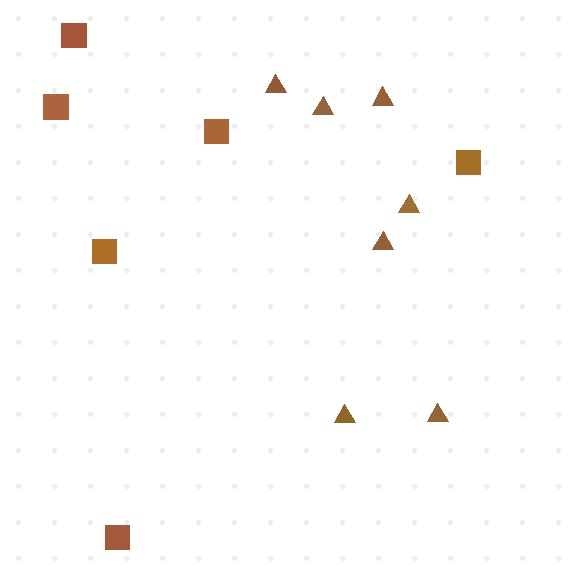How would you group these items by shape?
There are 2 groups: one group of squares (6) and one group of triangles (7).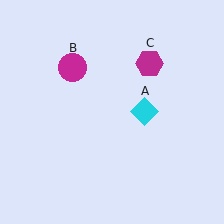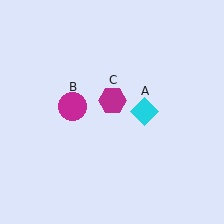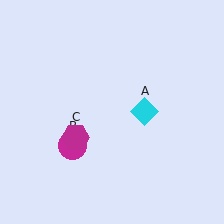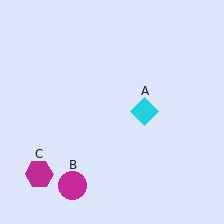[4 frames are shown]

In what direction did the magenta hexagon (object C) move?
The magenta hexagon (object C) moved down and to the left.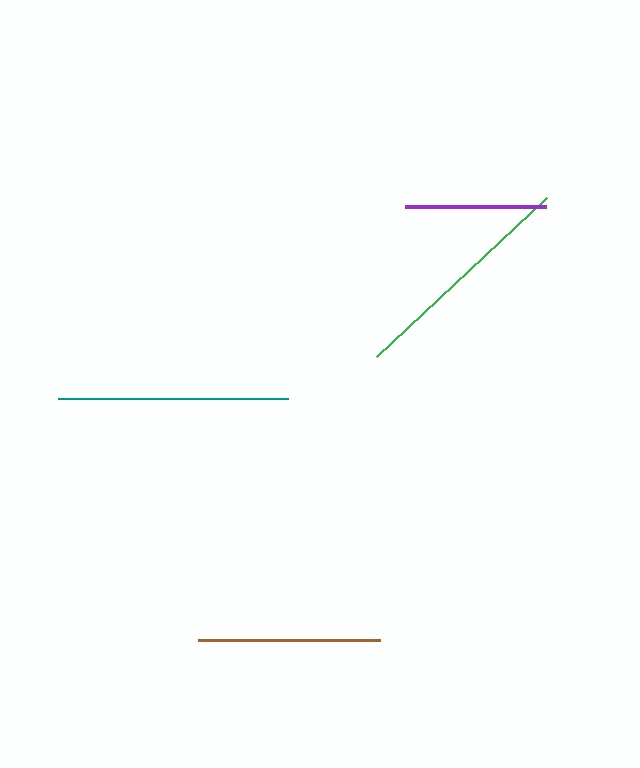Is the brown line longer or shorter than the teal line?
The teal line is longer than the brown line.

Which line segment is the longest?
The green line is the longest at approximately 233 pixels.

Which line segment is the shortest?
The purple line is the shortest at approximately 141 pixels.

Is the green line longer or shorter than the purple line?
The green line is longer than the purple line.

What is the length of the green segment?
The green segment is approximately 233 pixels long.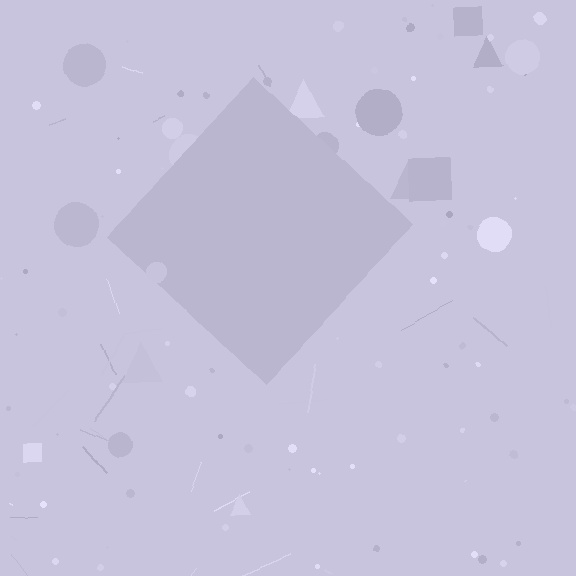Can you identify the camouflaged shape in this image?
The camouflaged shape is a diamond.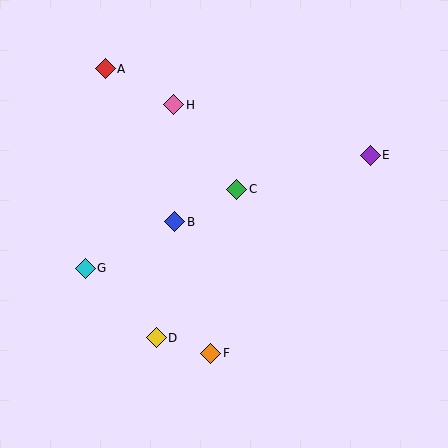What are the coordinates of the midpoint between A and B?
The midpoint between A and B is at (140, 145).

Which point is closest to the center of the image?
Point C at (237, 189) is closest to the center.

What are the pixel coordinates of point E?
Point E is at (370, 155).